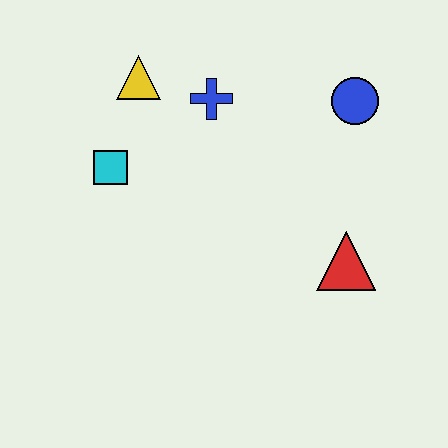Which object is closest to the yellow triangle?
The blue cross is closest to the yellow triangle.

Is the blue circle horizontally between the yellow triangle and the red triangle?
No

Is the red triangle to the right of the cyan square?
Yes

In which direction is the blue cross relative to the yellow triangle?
The blue cross is to the right of the yellow triangle.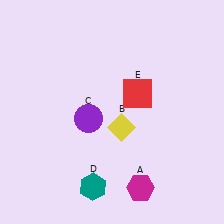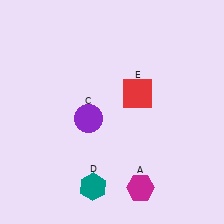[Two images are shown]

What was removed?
The yellow diamond (B) was removed in Image 2.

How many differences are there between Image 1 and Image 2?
There is 1 difference between the two images.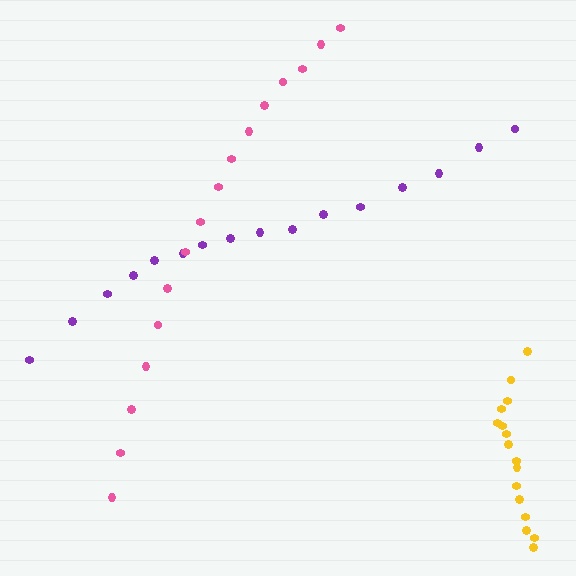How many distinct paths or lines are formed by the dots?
There are 3 distinct paths.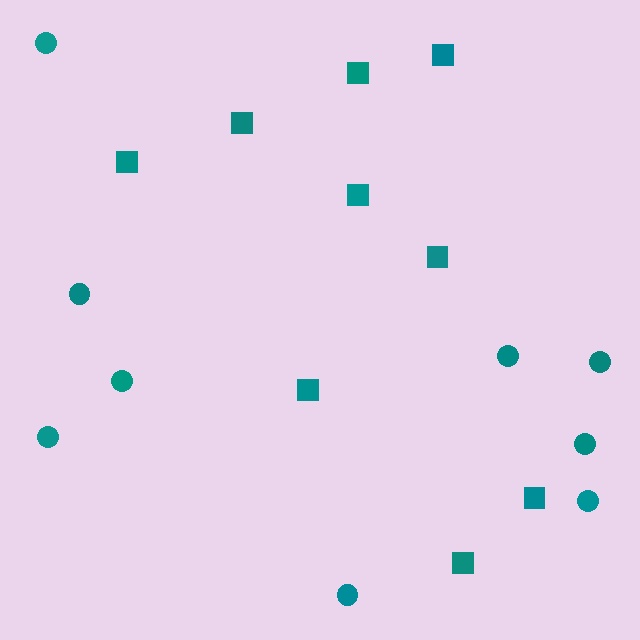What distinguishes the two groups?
There are 2 groups: one group of squares (9) and one group of circles (9).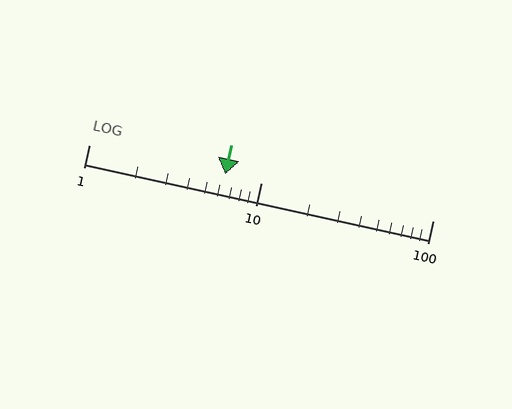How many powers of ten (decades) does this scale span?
The scale spans 2 decades, from 1 to 100.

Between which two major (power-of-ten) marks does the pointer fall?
The pointer is between 1 and 10.